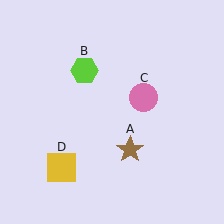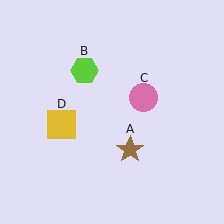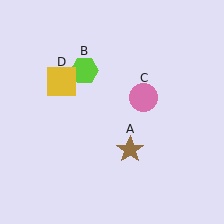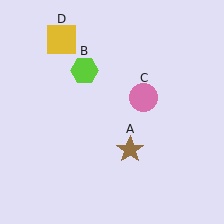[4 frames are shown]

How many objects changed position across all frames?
1 object changed position: yellow square (object D).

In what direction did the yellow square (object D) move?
The yellow square (object D) moved up.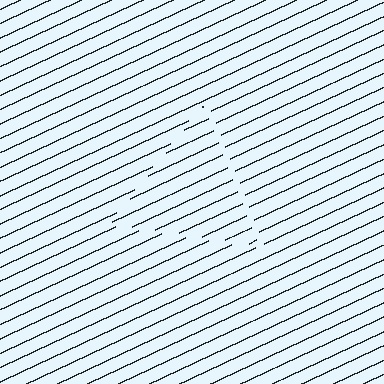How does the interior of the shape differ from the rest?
The interior of the shape contains the same grating, shifted by half a period — the contour is defined by the phase discontinuity where line-ends from the inner and outer gratings abut.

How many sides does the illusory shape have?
3 sides — the line-ends trace a triangle.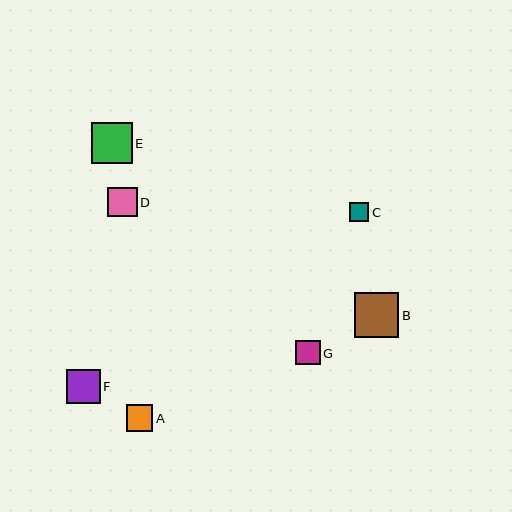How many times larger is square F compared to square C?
Square F is approximately 1.7 times the size of square C.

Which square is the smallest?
Square C is the smallest with a size of approximately 19 pixels.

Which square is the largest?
Square B is the largest with a size of approximately 44 pixels.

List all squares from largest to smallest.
From largest to smallest: B, E, F, D, A, G, C.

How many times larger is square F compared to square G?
Square F is approximately 1.3 times the size of square G.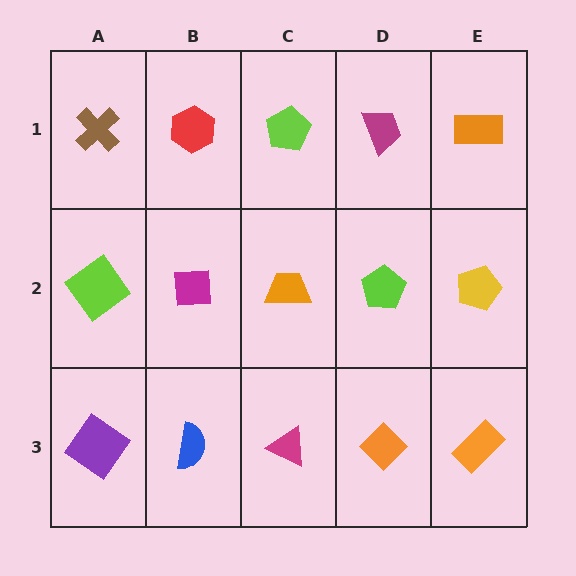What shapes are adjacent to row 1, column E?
A yellow pentagon (row 2, column E), a magenta trapezoid (row 1, column D).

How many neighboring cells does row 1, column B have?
3.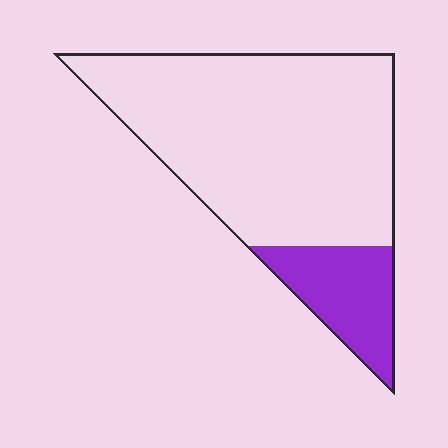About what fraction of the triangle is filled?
About one fifth (1/5).